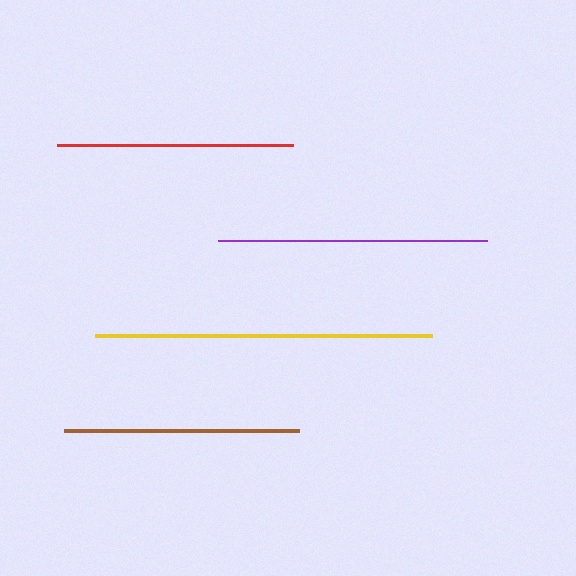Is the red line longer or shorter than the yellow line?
The yellow line is longer than the red line.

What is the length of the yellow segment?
The yellow segment is approximately 338 pixels long.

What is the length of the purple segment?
The purple segment is approximately 269 pixels long.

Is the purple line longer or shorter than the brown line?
The purple line is longer than the brown line.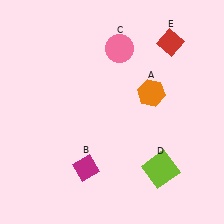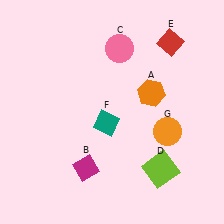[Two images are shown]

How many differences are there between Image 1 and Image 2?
There are 2 differences between the two images.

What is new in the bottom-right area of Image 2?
An orange circle (G) was added in the bottom-right area of Image 2.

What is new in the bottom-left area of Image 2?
A teal diamond (F) was added in the bottom-left area of Image 2.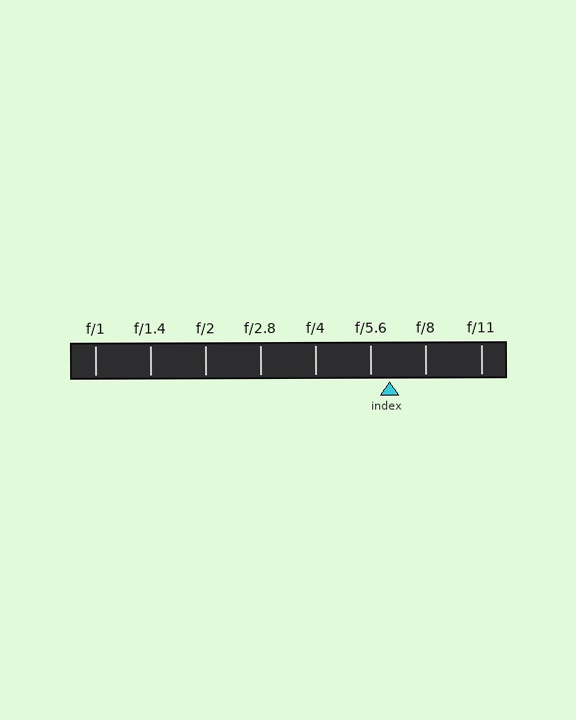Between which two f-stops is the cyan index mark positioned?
The index mark is between f/5.6 and f/8.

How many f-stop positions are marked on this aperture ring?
There are 8 f-stop positions marked.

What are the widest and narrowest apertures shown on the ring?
The widest aperture shown is f/1 and the narrowest is f/11.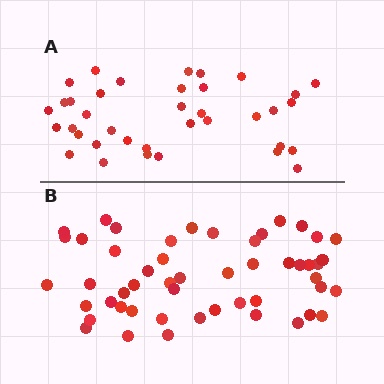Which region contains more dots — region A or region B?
Region B (the bottom region) has more dots.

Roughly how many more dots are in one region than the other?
Region B has approximately 15 more dots than region A.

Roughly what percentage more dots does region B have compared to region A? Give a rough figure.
About 40% more.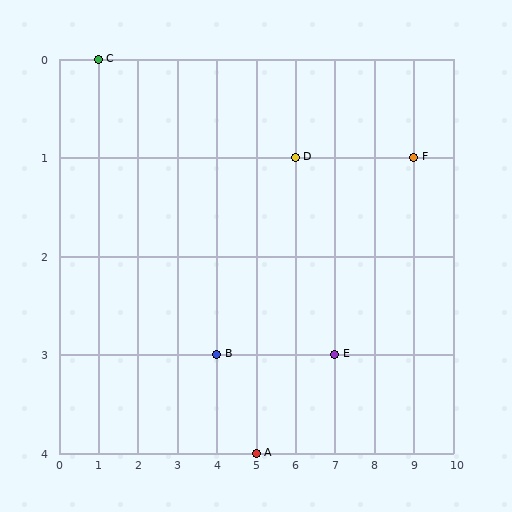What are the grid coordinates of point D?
Point D is at grid coordinates (6, 1).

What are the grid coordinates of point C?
Point C is at grid coordinates (1, 0).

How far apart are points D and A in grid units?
Points D and A are 1 column and 3 rows apart (about 3.2 grid units diagonally).